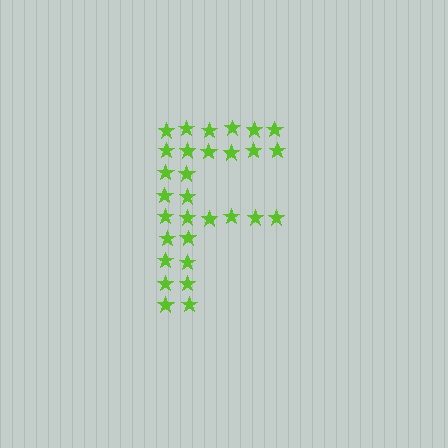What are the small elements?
The small elements are stars.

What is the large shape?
The large shape is the letter F.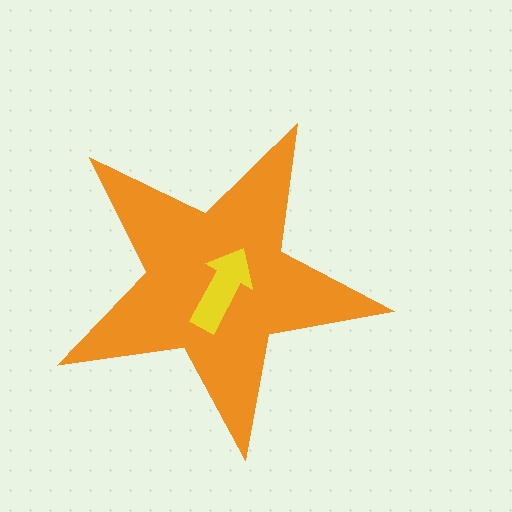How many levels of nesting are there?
2.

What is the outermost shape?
The orange star.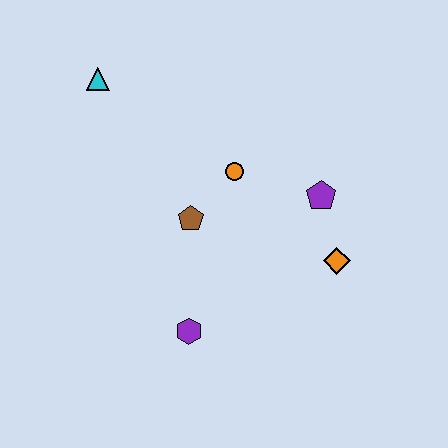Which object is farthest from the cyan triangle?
The orange diamond is farthest from the cyan triangle.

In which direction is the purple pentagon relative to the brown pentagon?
The purple pentagon is to the right of the brown pentagon.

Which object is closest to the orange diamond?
The purple pentagon is closest to the orange diamond.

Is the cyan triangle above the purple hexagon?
Yes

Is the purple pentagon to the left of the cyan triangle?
No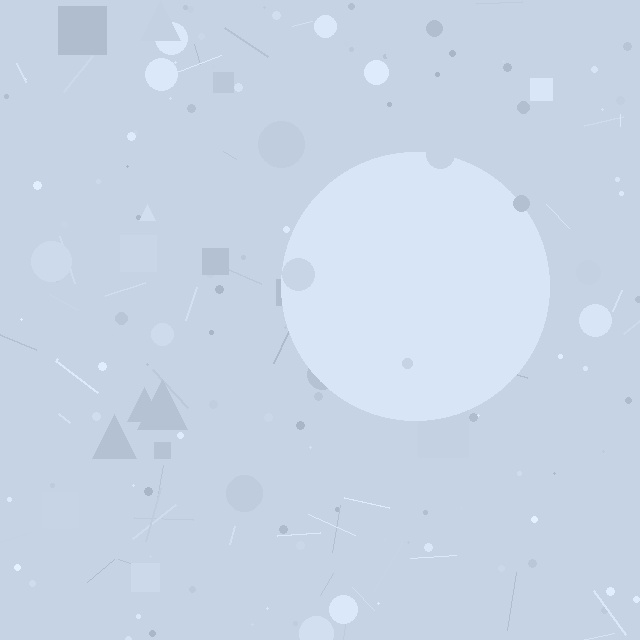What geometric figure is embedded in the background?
A circle is embedded in the background.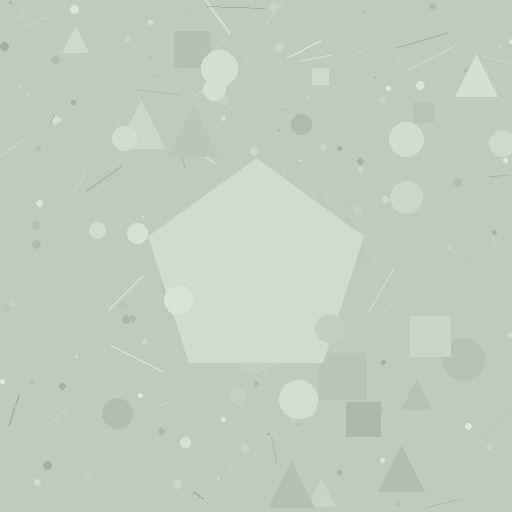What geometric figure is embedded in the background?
A pentagon is embedded in the background.